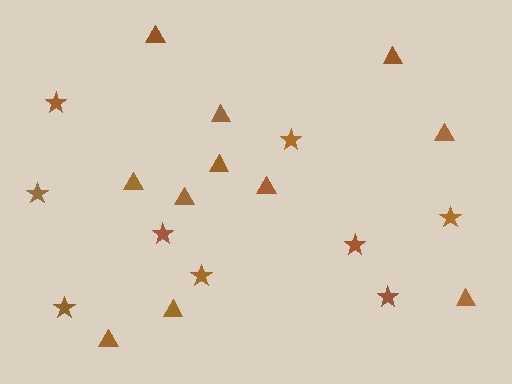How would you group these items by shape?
There are 2 groups: one group of triangles (11) and one group of stars (9).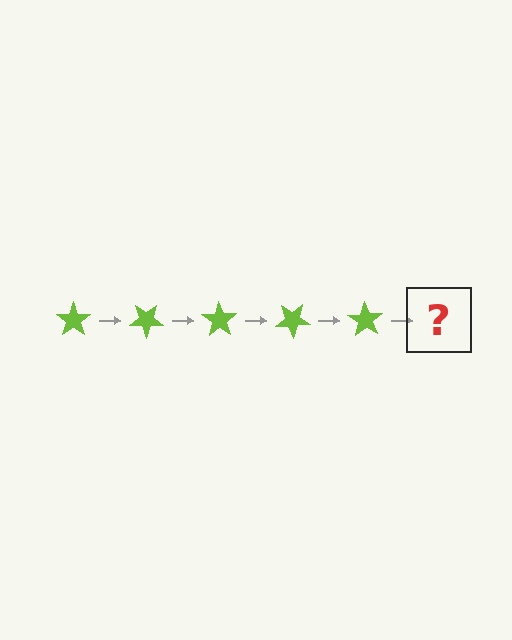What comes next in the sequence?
The next element should be a lime star rotated 175 degrees.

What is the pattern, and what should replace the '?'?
The pattern is that the star rotates 35 degrees each step. The '?' should be a lime star rotated 175 degrees.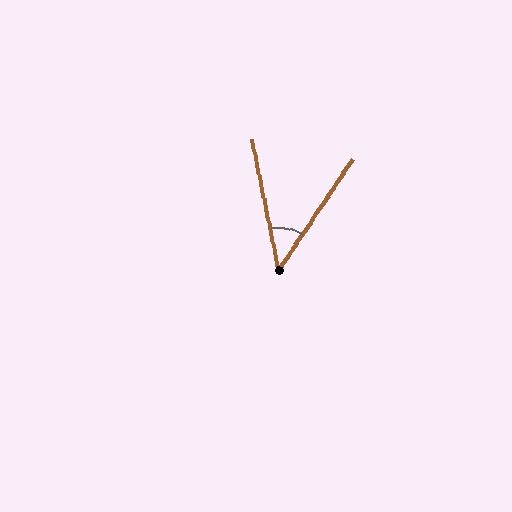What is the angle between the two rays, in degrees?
Approximately 45 degrees.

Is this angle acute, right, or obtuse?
It is acute.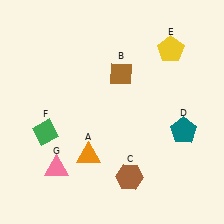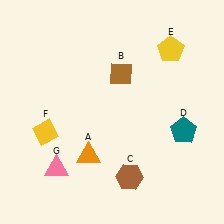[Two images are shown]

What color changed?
The diamond (F) changed from green in Image 1 to yellow in Image 2.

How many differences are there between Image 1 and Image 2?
There is 1 difference between the two images.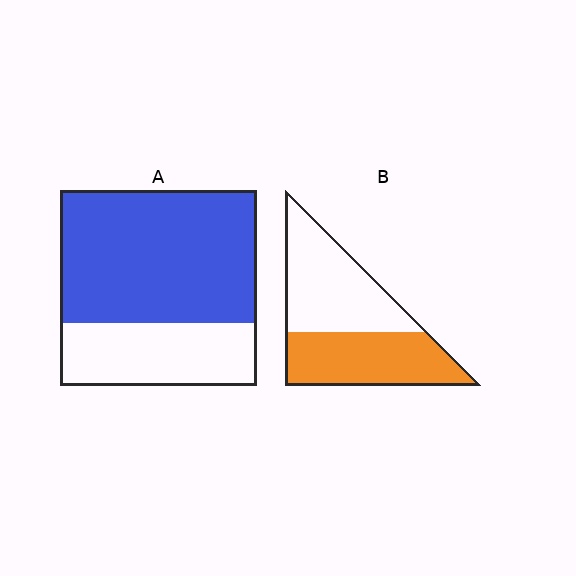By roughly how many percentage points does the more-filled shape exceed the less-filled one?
By roughly 20 percentage points (A over B).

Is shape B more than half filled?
Roughly half.